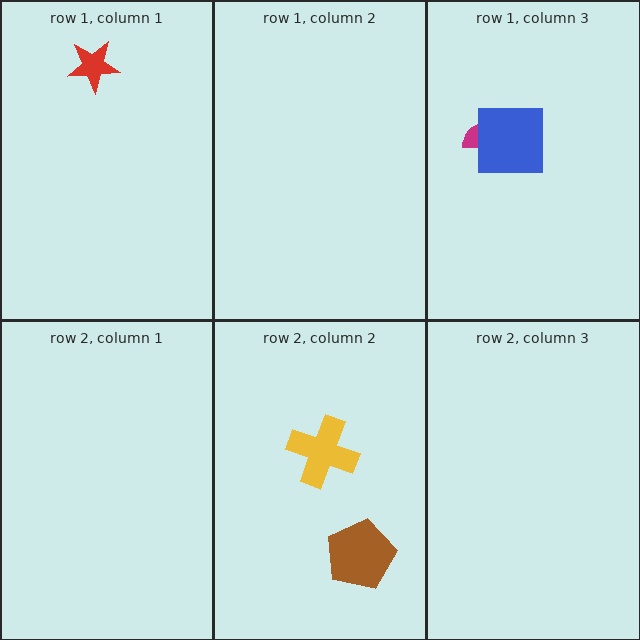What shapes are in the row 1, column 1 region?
The red star.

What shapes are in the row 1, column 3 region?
The magenta semicircle, the blue square.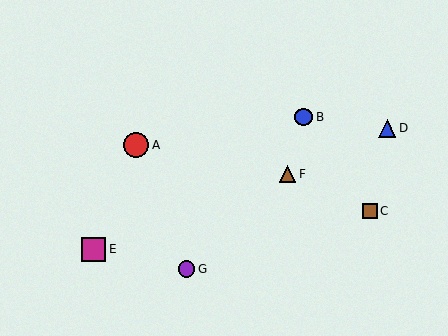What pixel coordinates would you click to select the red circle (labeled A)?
Click at (136, 145) to select the red circle A.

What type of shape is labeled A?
Shape A is a red circle.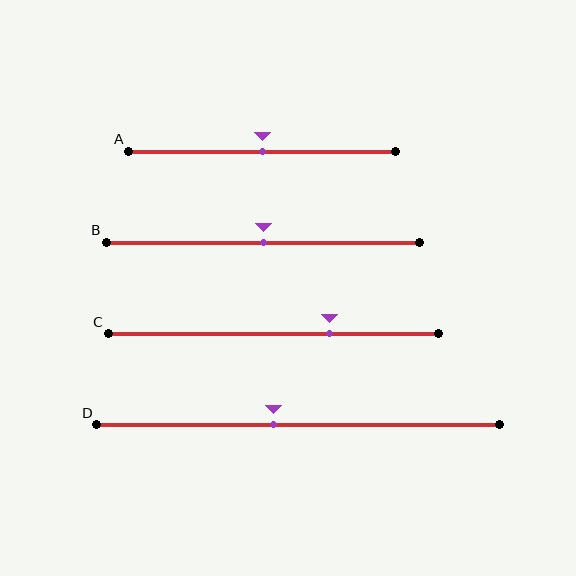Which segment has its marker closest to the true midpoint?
Segment A has its marker closest to the true midpoint.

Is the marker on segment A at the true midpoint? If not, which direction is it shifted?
Yes, the marker on segment A is at the true midpoint.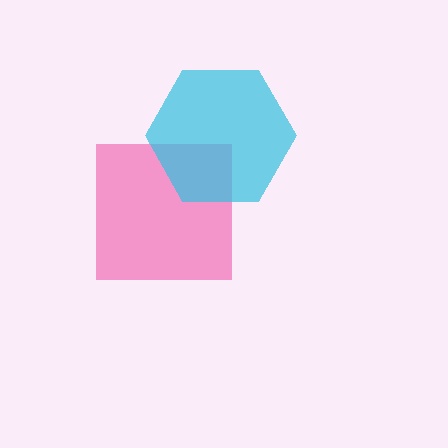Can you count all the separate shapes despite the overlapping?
Yes, there are 2 separate shapes.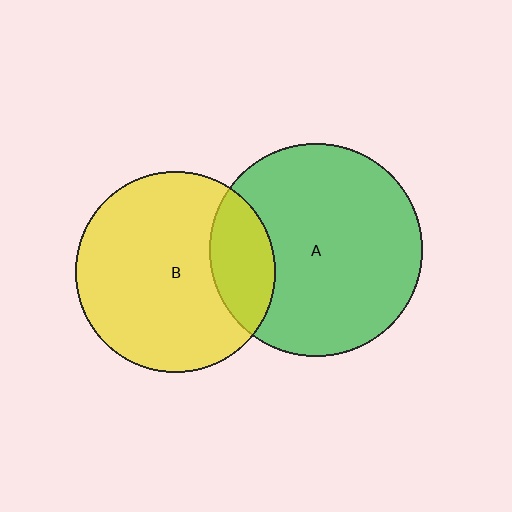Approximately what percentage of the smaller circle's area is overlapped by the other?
Approximately 20%.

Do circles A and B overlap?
Yes.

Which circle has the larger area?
Circle A (green).